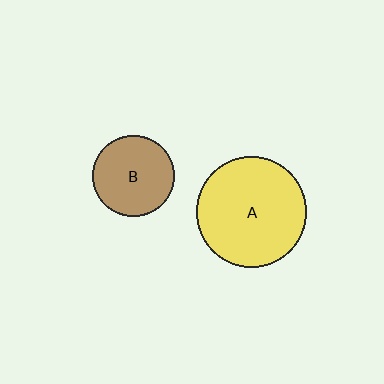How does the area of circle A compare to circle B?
Approximately 1.8 times.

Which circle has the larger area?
Circle A (yellow).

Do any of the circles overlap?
No, none of the circles overlap.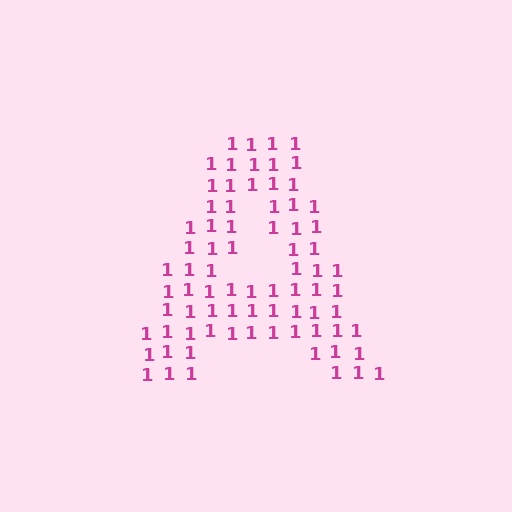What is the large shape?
The large shape is the letter A.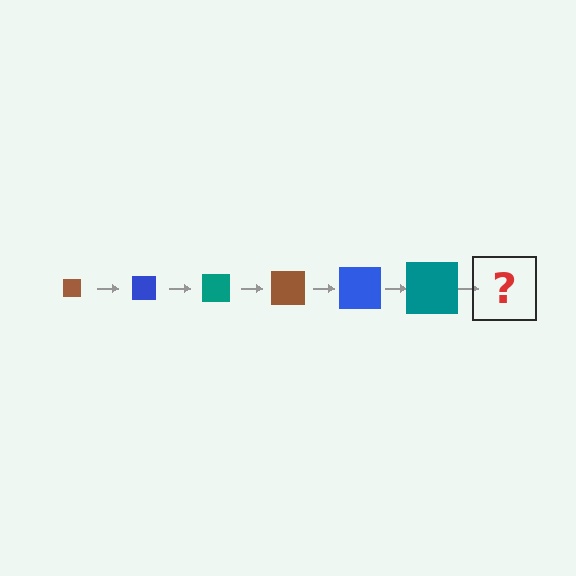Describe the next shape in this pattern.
It should be a brown square, larger than the previous one.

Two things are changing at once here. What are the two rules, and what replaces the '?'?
The two rules are that the square grows larger each step and the color cycles through brown, blue, and teal. The '?' should be a brown square, larger than the previous one.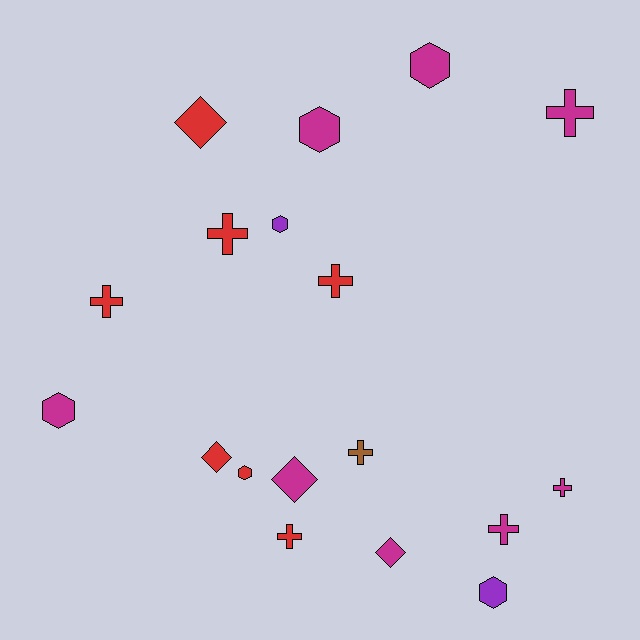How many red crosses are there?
There are 4 red crosses.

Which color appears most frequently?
Magenta, with 8 objects.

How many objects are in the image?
There are 18 objects.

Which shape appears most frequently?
Cross, with 8 objects.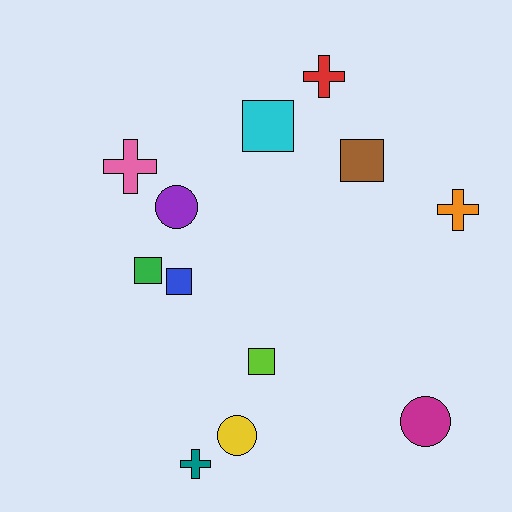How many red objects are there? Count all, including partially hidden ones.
There is 1 red object.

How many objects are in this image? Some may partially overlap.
There are 12 objects.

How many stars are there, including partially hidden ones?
There are no stars.